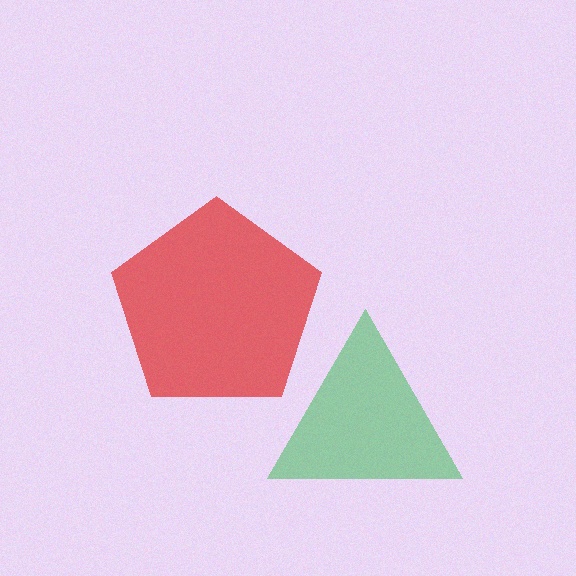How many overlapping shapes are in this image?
There are 2 overlapping shapes in the image.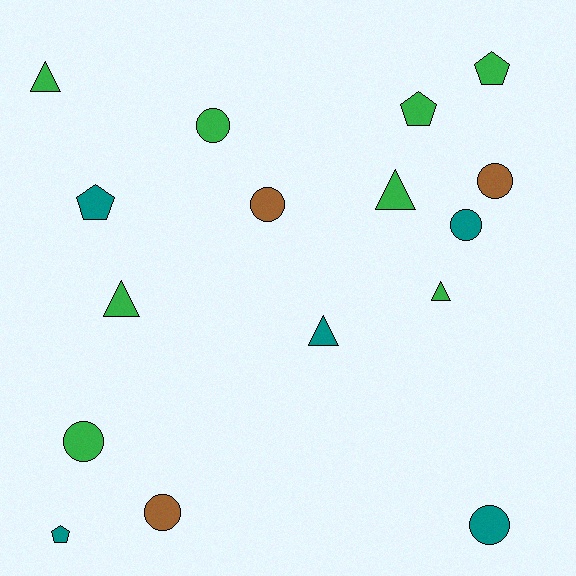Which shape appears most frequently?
Circle, with 7 objects.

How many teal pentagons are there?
There are 2 teal pentagons.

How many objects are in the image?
There are 16 objects.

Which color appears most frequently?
Green, with 8 objects.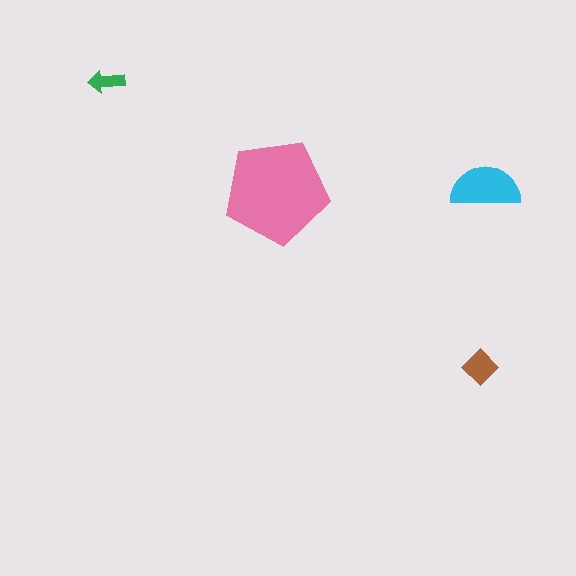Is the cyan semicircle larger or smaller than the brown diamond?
Larger.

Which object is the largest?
The pink pentagon.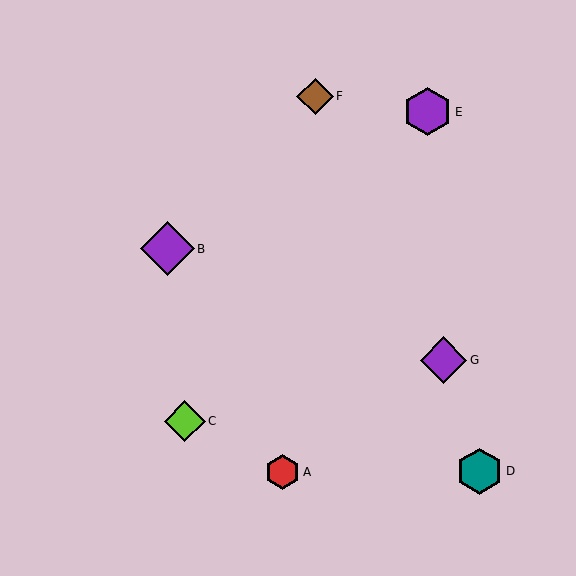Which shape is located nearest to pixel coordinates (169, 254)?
The purple diamond (labeled B) at (167, 249) is nearest to that location.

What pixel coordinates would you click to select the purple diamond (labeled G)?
Click at (444, 360) to select the purple diamond G.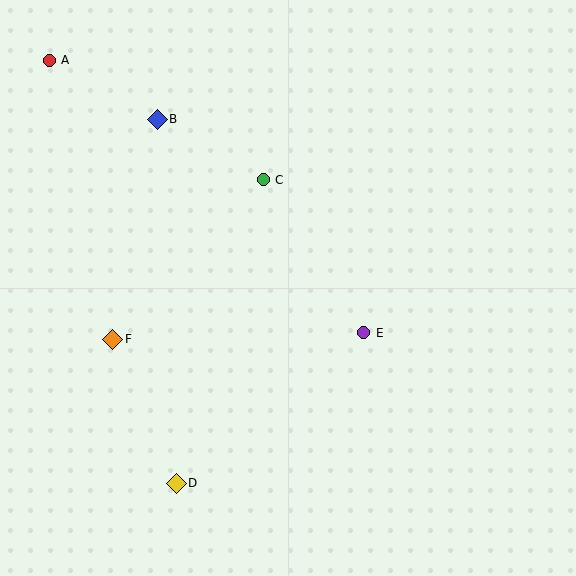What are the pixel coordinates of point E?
Point E is at (364, 333).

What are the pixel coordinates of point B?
Point B is at (157, 119).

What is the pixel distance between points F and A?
The distance between F and A is 286 pixels.